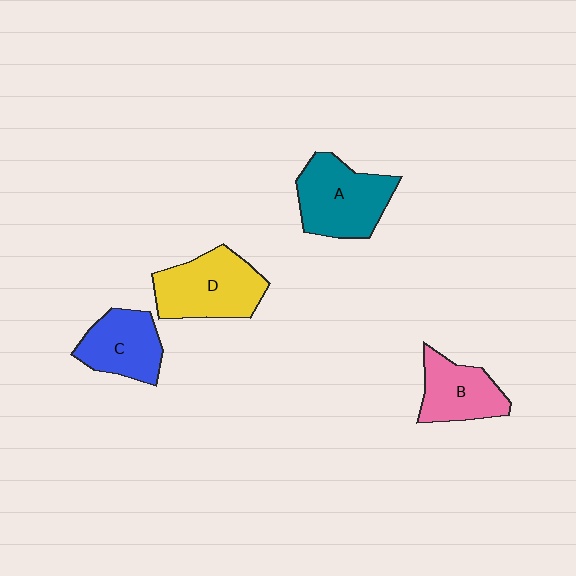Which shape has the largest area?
Shape D (yellow).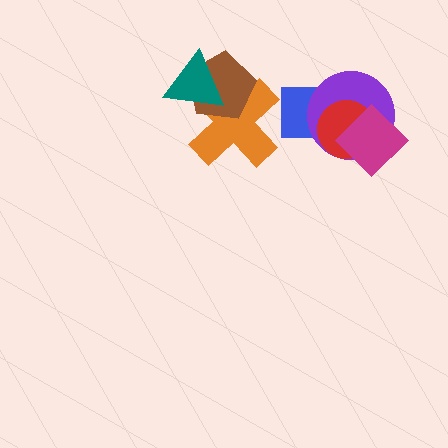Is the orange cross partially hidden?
Yes, it is partially covered by another shape.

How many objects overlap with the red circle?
3 objects overlap with the red circle.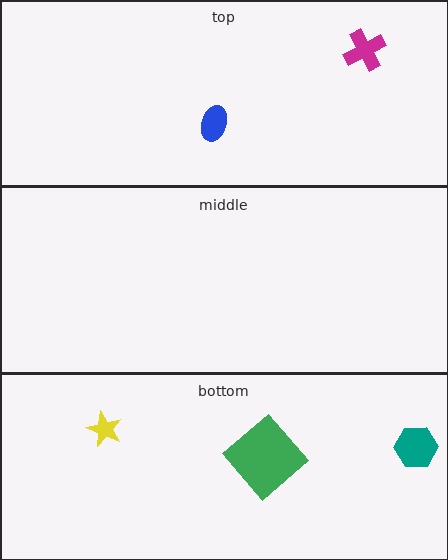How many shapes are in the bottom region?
3.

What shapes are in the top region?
The magenta cross, the blue ellipse.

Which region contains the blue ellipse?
The top region.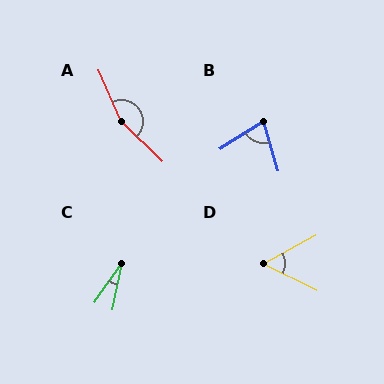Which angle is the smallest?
C, at approximately 24 degrees.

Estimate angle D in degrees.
Approximately 55 degrees.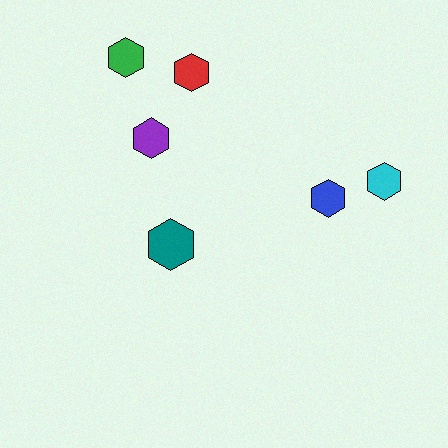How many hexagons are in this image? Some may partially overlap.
There are 6 hexagons.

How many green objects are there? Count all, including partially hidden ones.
There is 1 green object.